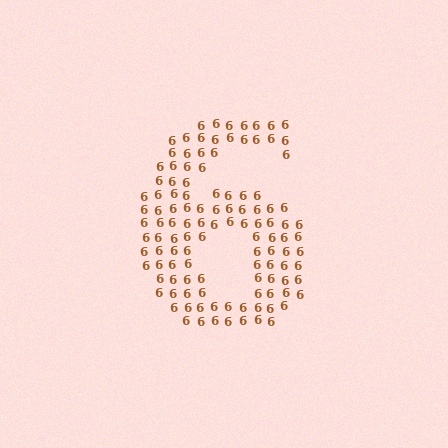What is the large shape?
The large shape is the digit 6.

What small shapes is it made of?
It is made of small digit 6's.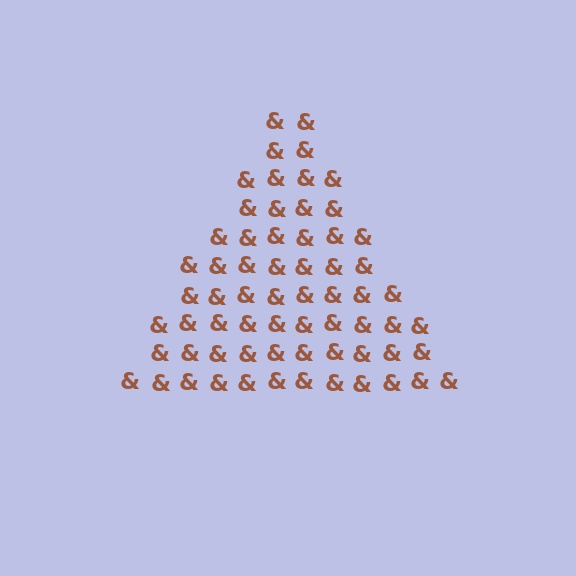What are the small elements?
The small elements are ampersands.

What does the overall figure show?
The overall figure shows a triangle.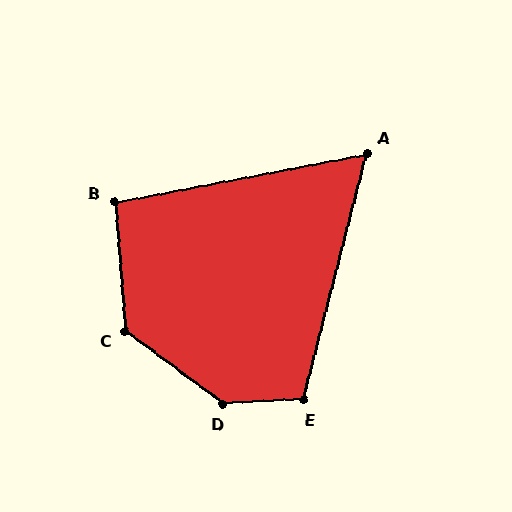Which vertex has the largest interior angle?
D, at approximately 141 degrees.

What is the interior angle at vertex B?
Approximately 96 degrees (obtuse).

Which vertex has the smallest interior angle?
A, at approximately 65 degrees.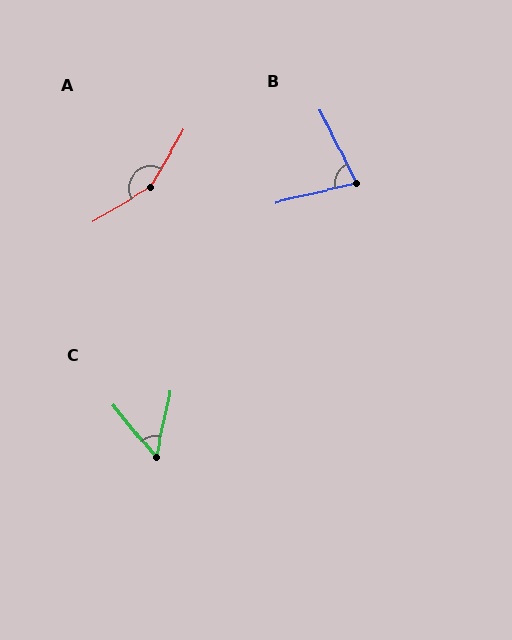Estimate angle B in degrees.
Approximately 76 degrees.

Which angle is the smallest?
C, at approximately 52 degrees.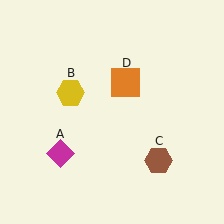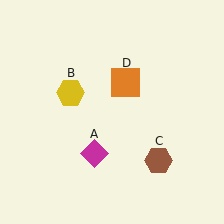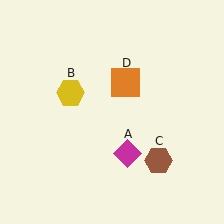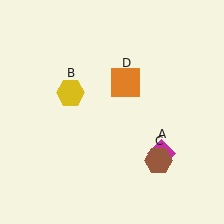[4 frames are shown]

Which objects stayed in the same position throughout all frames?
Yellow hexagon (object B) and brown hexagon (object C) and orange square (object D) remained stationary.